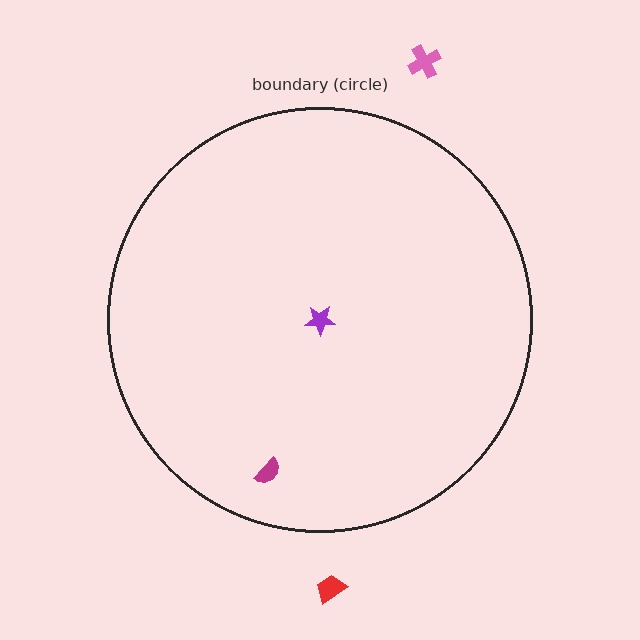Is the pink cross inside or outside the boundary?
Outside.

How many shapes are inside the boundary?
2 inside, 2 outside.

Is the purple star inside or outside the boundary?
Inside.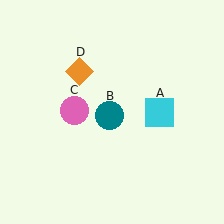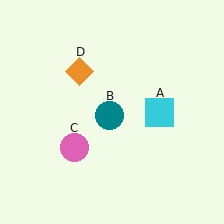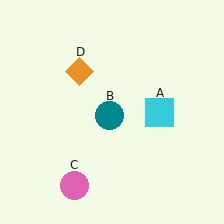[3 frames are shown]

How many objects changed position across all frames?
1 object changed position: pink circle (object C).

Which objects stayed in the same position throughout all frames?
Cyan square (object A) and teal circle (object B) and orange diamond (object D) remained stationary.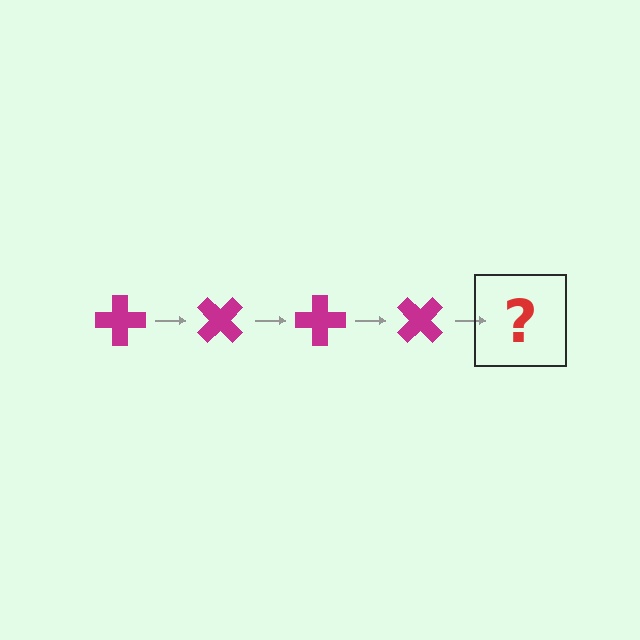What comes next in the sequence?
The next element should be a magenta cross rotated 180 degrees.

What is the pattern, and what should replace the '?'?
The pattern is that the cross rotates 45 degrees each step. The '?' should be a magenta cross rotated 180 degrees.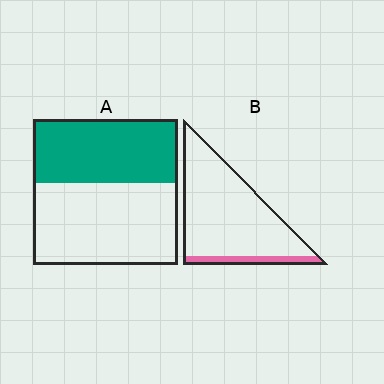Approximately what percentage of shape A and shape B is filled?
A is approximately 45% and B is approximately 10%.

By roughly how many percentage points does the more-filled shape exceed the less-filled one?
By roughly 30 percentage points (A over B).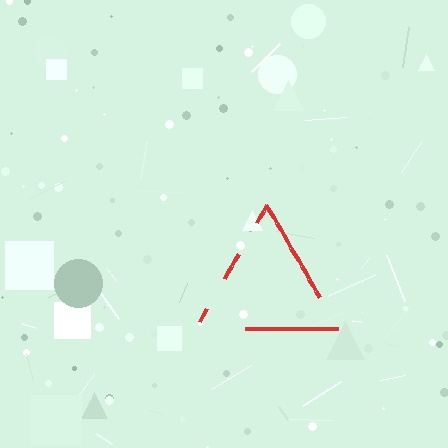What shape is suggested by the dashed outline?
The dashed outline suggests a triangle.